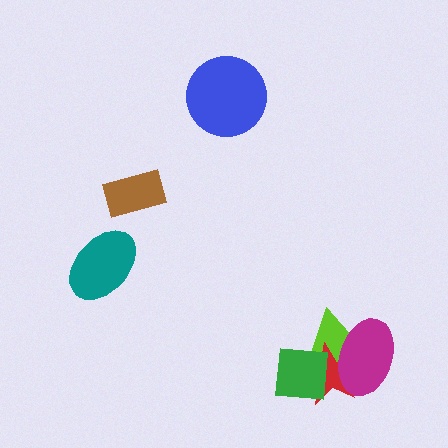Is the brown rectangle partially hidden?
No, no other shape covers it.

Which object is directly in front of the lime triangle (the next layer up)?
The red star is directly in front of the lime triangle.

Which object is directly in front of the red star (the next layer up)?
The green square is directly in front of the red star.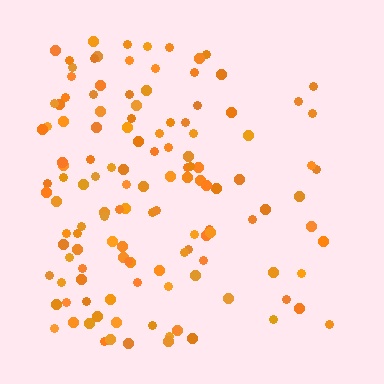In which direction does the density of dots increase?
From right to left, with the left side densest.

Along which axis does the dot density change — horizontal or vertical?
Horizontal.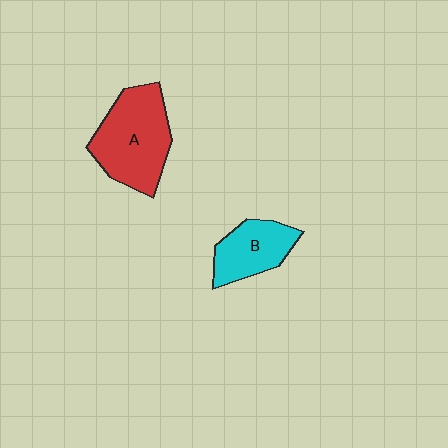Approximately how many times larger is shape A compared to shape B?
Approximately 1.6 times.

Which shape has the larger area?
Shape A (red).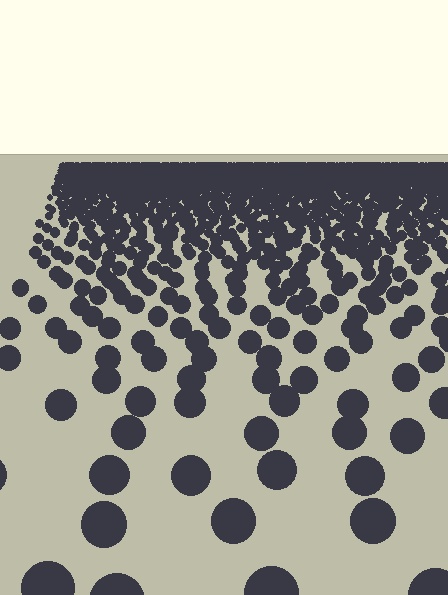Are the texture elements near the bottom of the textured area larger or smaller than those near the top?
Larger. Near the bottom, elements are closer to the viewer and appear at a bigger on-screen size.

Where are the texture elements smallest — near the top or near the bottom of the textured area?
Near the top.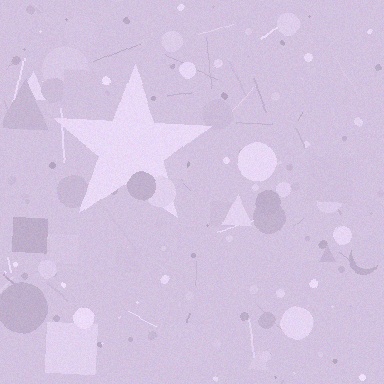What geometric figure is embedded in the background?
A star is embedded in the background.